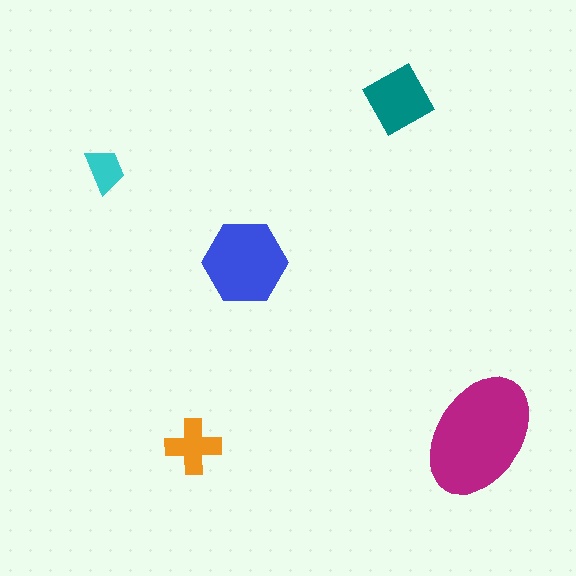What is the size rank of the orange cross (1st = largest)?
4th.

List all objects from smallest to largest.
The cyan trapezoid, the orange cross, the teal diamond, the blue hexagon, the magenta ellipse.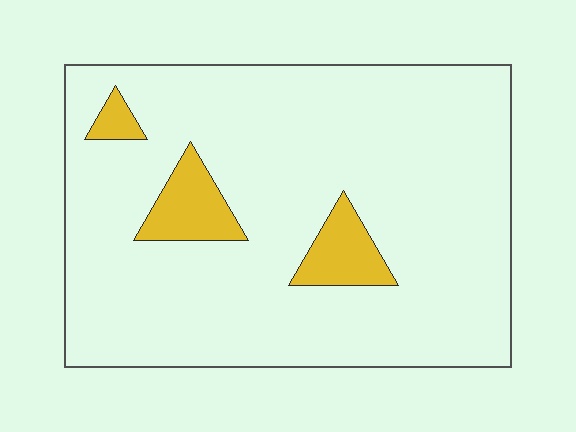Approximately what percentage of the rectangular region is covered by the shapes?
Approximately 10%.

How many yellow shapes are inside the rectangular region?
3.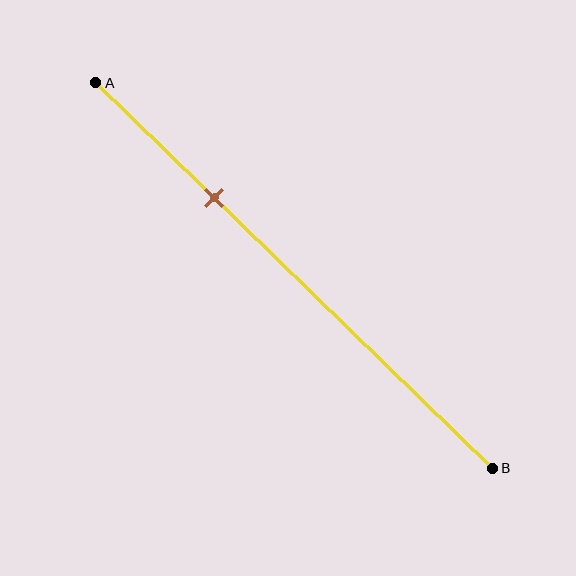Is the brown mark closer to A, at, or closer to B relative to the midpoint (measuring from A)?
The brown mark is closer to point A than the midpoint of segment AB.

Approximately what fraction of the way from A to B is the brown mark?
The brown mark is approximately 30% of the way from A to B.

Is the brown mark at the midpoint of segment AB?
No, the mark is at about 30% from A, not at the 50% midpoint.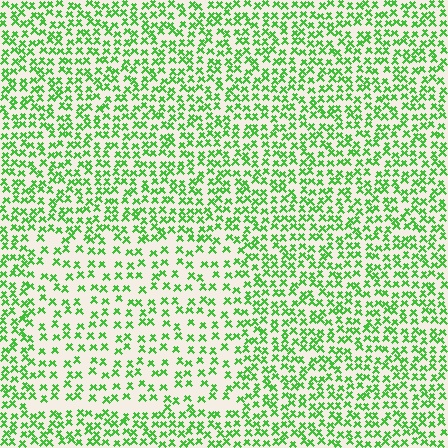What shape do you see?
I see a rectangle.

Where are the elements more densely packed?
The elements are more densely packed outside the rectangle boundary.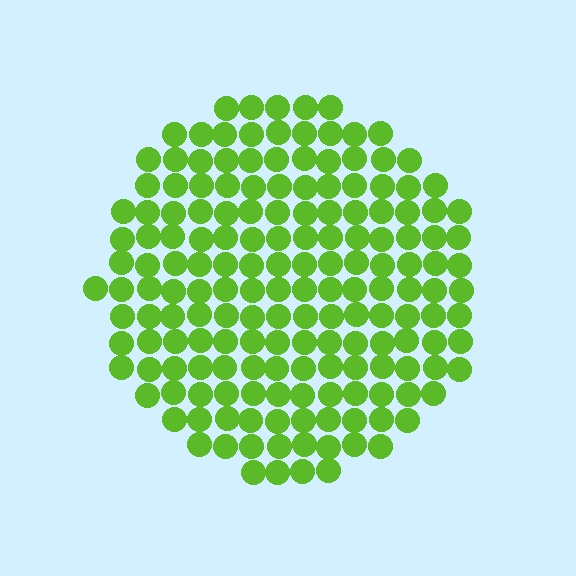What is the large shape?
The large shape is a circle.